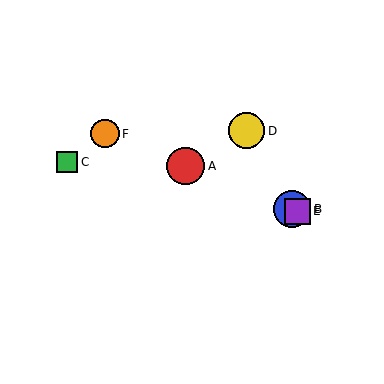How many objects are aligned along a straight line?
4 objects (A, B, E, F) are aligned along a straight line.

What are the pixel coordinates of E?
Object E is at (297, 211).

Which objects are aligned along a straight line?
Objects A, B, E, F are aligned along a straight line.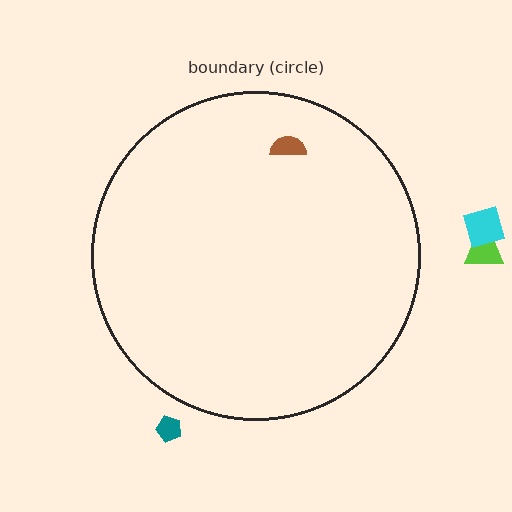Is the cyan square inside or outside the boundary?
Outside.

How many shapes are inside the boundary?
1 inside, 3 outside.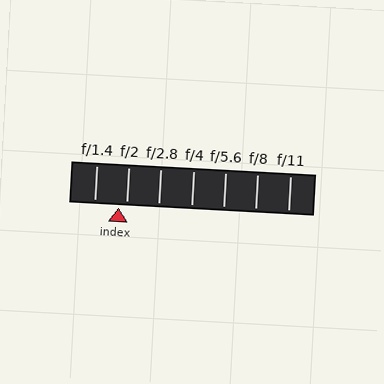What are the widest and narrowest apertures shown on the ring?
The widest aperture shown is f/1.4 and the narrowest is f/11.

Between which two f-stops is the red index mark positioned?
The index mark is between f/1.4 and f/2.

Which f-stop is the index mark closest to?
The index mark is closest to f/2.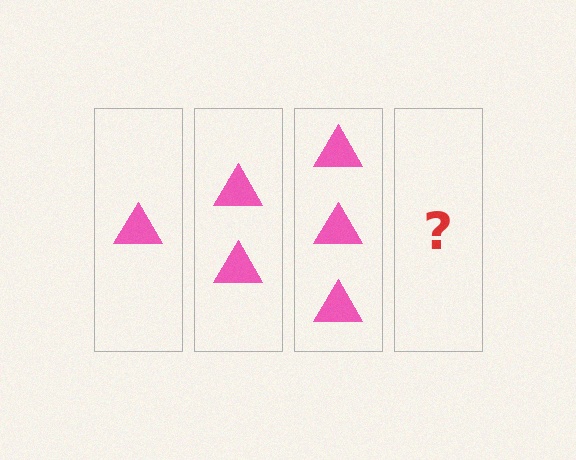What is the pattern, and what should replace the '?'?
The pattern is that each step adds one more triangle. The '?' should be 4 triangles.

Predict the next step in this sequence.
The next step is 4 triangles.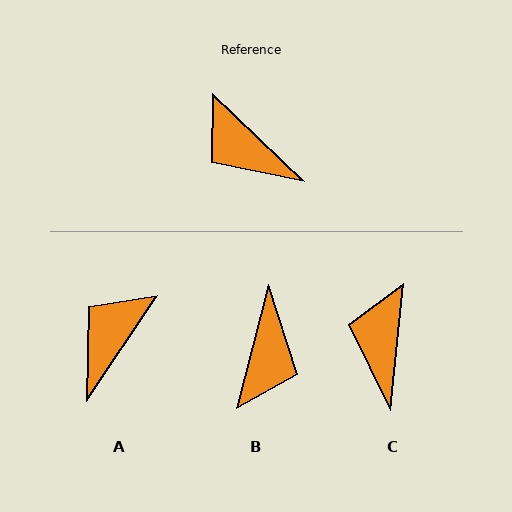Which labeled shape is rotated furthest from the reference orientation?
B, about 119 degrees away.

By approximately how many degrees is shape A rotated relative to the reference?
Approximately 80 degrees clockwise.